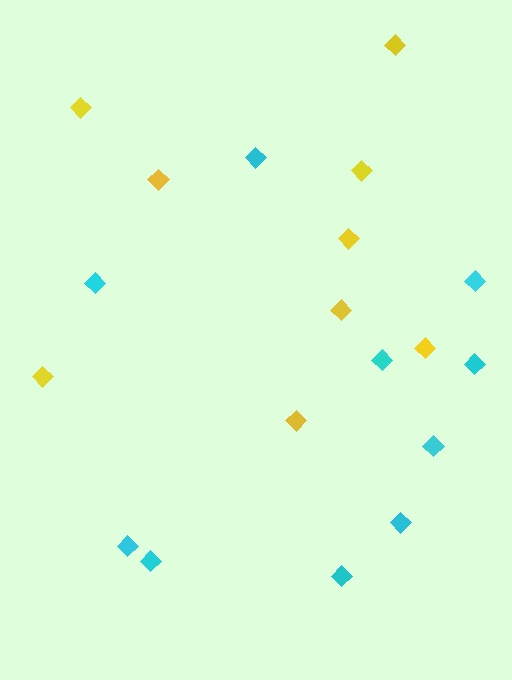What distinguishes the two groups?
There are 2 groups: one group of yellow diamonds (9) and one group of cyan diamonds (10).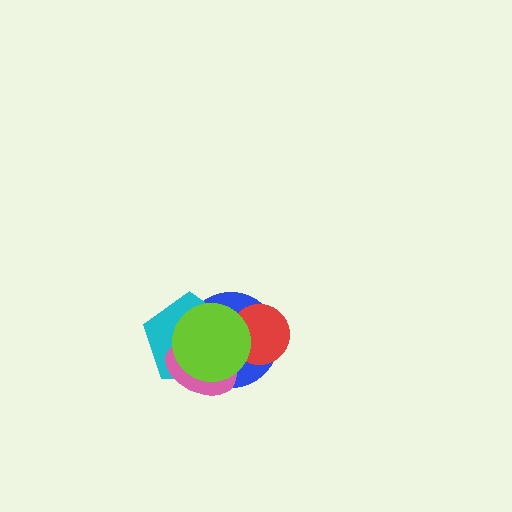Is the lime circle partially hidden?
No, no other shape covers it.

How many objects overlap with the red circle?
2 objects overlap with the red circle.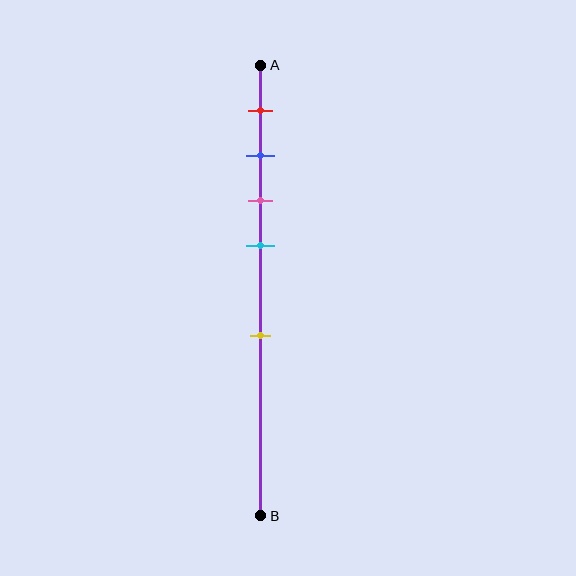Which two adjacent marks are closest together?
The blue and pink marks are the closest adjacent pair.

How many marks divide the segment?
There are 5 marks dividing the segment.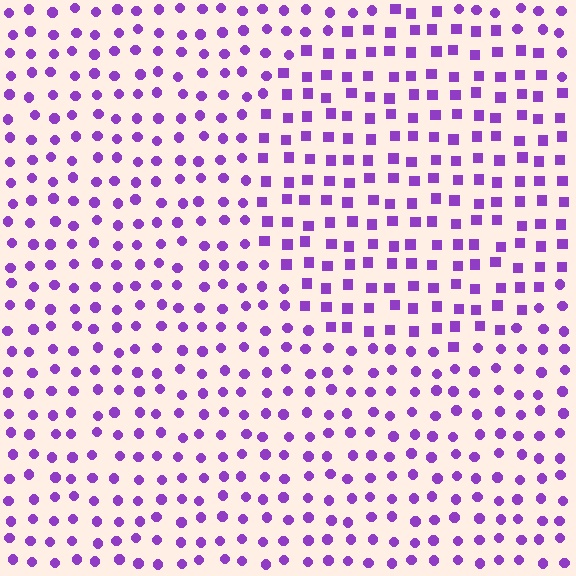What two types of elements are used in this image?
The image uses squares inside the circle region and circles outside it.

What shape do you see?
I see a circle.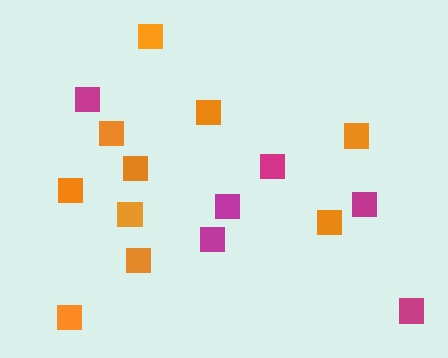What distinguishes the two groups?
There are 2 groups: one group of magenta squares (6) and one group of orange squares (10).